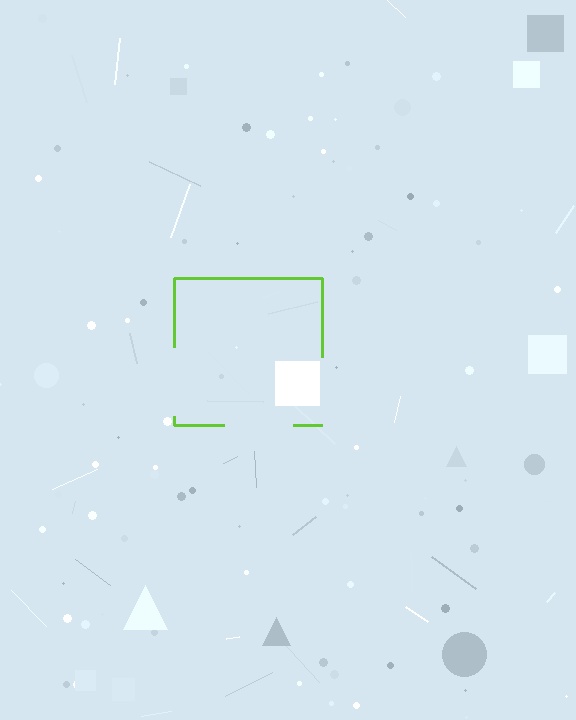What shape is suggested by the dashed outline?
The dashed outline suggests a square.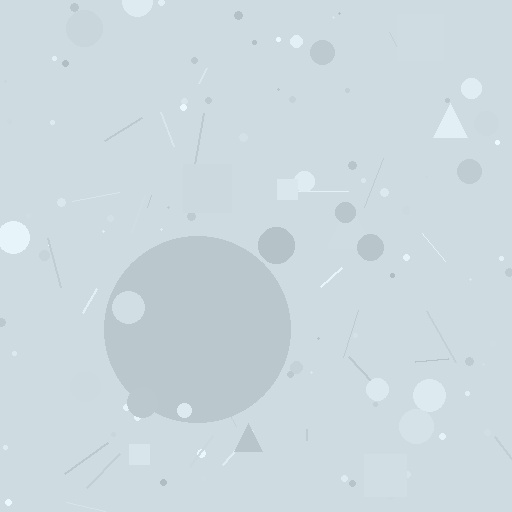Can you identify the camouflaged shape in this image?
The camouflaged shape is a circle.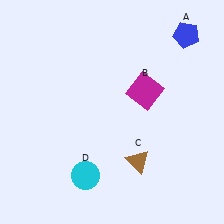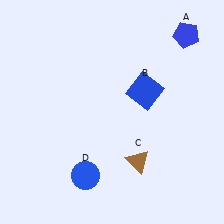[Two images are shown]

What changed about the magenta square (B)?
In Image 1, B is magenta. In Image 2, it changed to blue.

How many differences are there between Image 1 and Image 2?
There are 2 differences between the two images.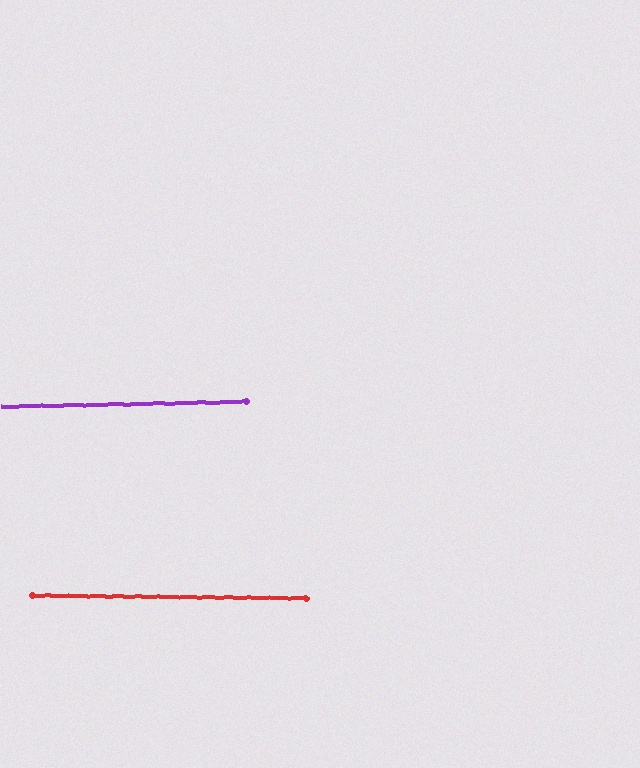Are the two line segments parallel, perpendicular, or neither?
Parallel — their directions differ by only 2.0°.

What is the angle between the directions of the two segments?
Approximately 2 degrees.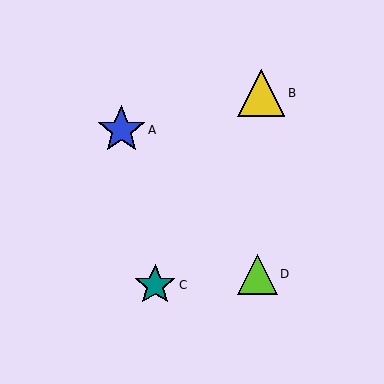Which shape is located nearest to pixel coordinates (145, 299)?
The teal star (labeled C) at (155, 285) is nearest to that location.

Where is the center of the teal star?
The center of the teal star is at (155, 285).